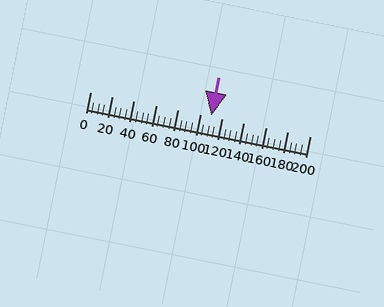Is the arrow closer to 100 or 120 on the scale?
The arrow is closer to 120.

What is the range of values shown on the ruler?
The ruler shows values from 0 to 200.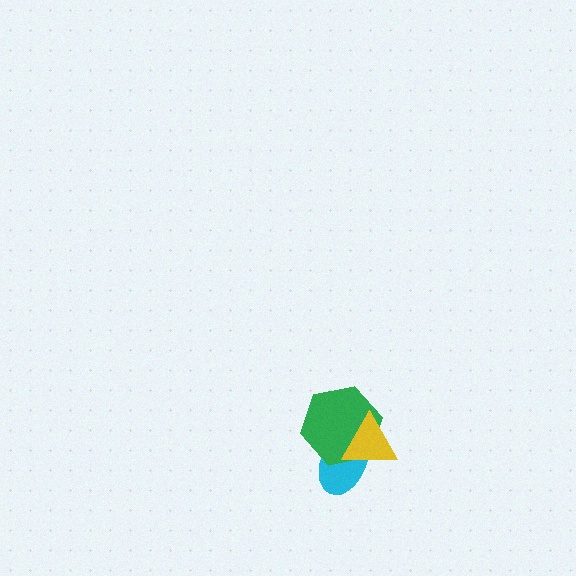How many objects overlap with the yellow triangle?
2 objects overlap with the yellow triangle.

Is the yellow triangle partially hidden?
No, no other shape covers it.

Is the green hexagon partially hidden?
Yes, it is partially covered by another shape.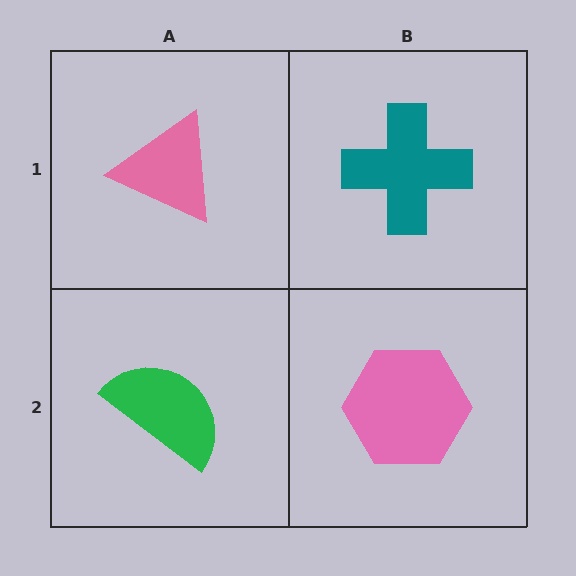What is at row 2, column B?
A pink hexagon.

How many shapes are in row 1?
2 shapes.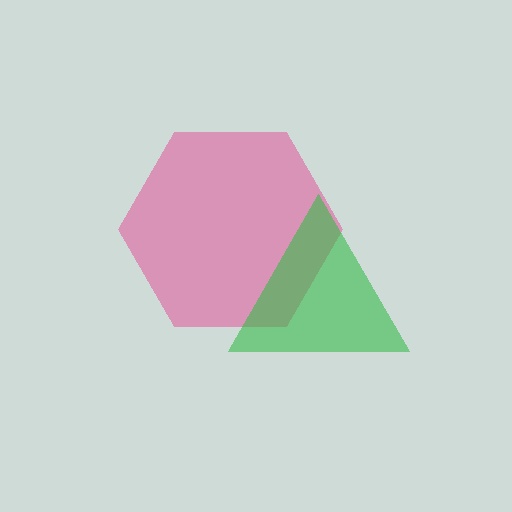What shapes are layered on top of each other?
The layered shapes are: a pink hexagon, a green triangle.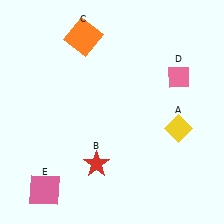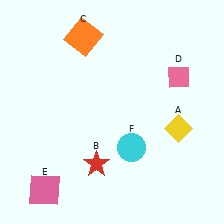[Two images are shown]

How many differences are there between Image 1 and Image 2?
There is 1 difference between the two images.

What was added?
A cyan circle (F) was added in Image 2.